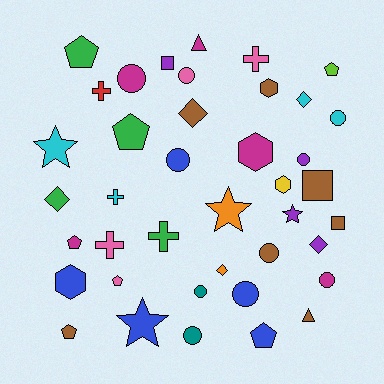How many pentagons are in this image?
There are 7 pentagons.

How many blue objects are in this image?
There are 5 blue objects.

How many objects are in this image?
There are 40 objects.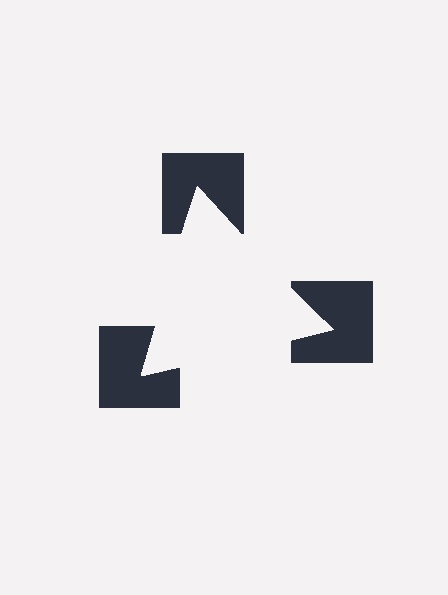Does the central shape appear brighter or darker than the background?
It typically appears slightly brighter than the background, even though no actual brightness change is drawn.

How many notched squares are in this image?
There are 3 — one at each vertex of the illusory triangle.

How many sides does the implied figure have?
3 sides.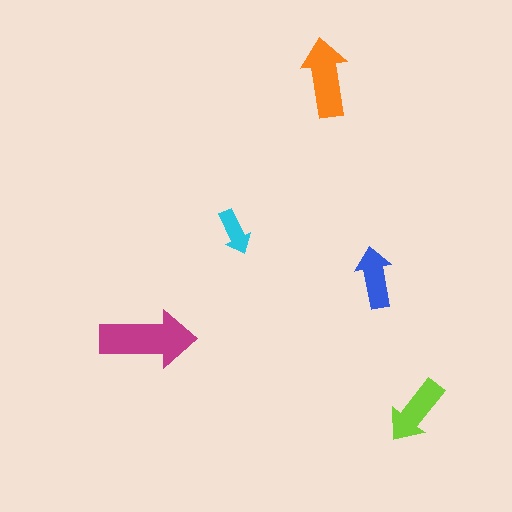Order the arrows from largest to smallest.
the magenta one, the orange one, the lime one, the blue one, the cyan one.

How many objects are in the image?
There are 5 objects in the image.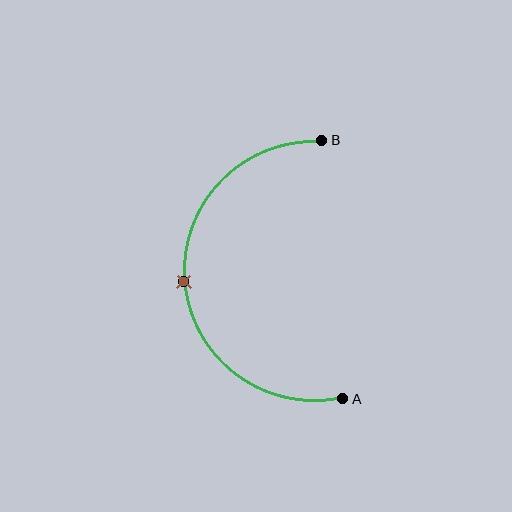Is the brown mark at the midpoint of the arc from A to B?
Yes. The brown mark lies on the arc at equal arc-length from both A and B — it is the arc midpoint.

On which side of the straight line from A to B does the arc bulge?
The arc bulges to the left of the straight line connecting A and B.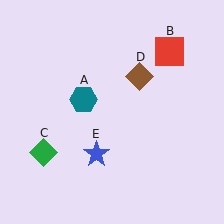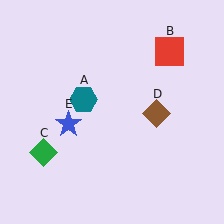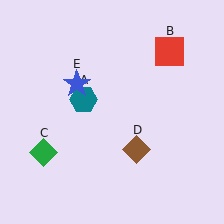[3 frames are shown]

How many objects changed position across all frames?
2 objects changed position: brown diamond (object D), blue star (object E).